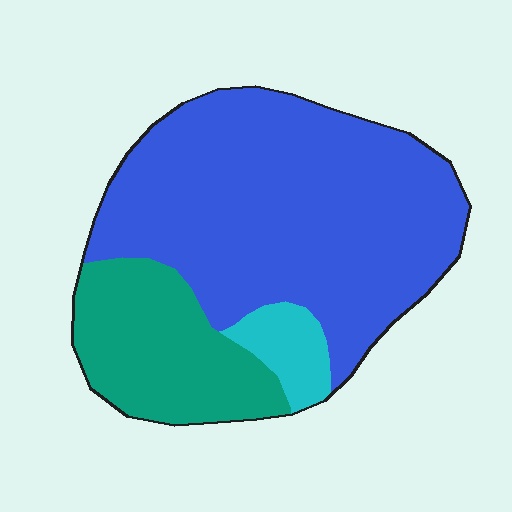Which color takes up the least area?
Cyan, at roughly 5%.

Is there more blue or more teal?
Blue.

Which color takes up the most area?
Blue, at roughly 70%.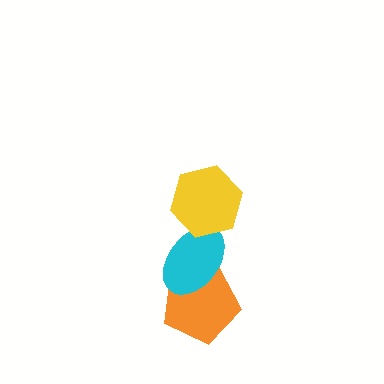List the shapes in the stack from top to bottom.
From top to bottom: the yellow hexagon, the cyan ellipse, the orange pentagon.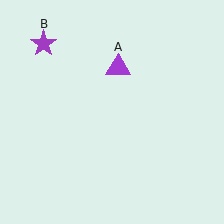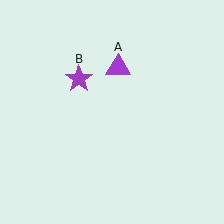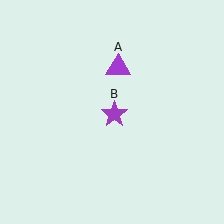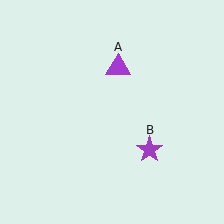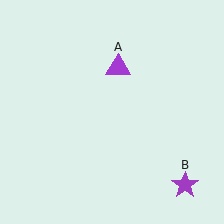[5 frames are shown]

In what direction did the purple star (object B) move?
The purple star (object B) moved down and to the right.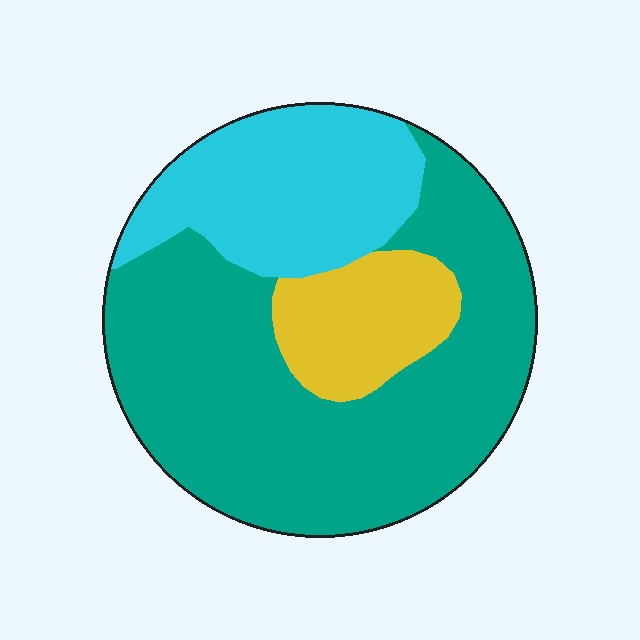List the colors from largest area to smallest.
From largest to smallest: teal, cyan, yellow.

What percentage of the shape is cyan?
Cyan takes up about one quarter (1/4) of the shape.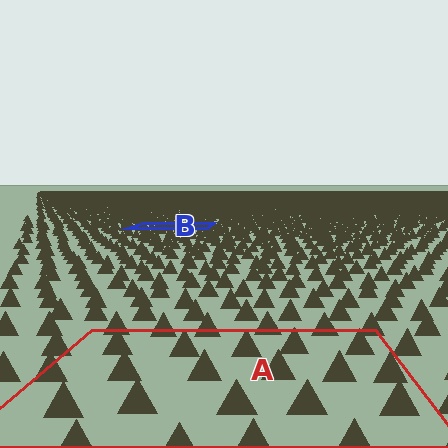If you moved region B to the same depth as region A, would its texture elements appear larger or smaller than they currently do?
They would appear larger. At a closer depth, the same texture elements are projected at a bigger on-screen size.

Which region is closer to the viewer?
Region A is closer. The texture elements there are larger and more spread out.